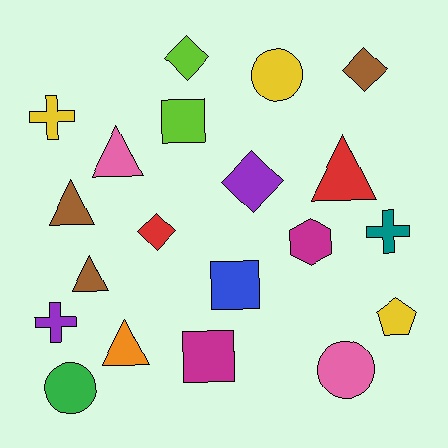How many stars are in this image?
There are no stars.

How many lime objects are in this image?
There are 2 lime objects.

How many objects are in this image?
There are 20 objects.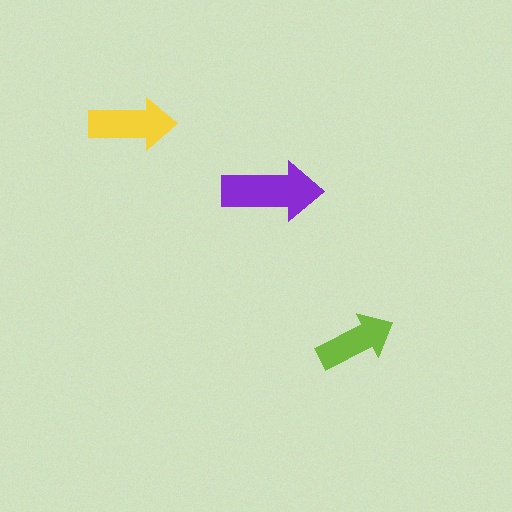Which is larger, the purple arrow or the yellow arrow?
The purple one.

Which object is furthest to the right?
The lime arrow is rightmost.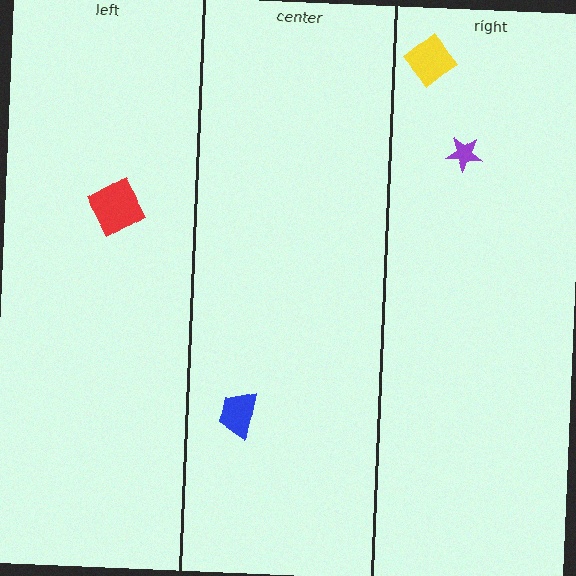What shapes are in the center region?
The blue trapezoid.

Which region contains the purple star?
The right region.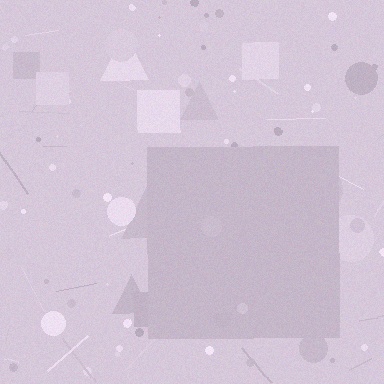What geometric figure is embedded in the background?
A square is embedded in the background.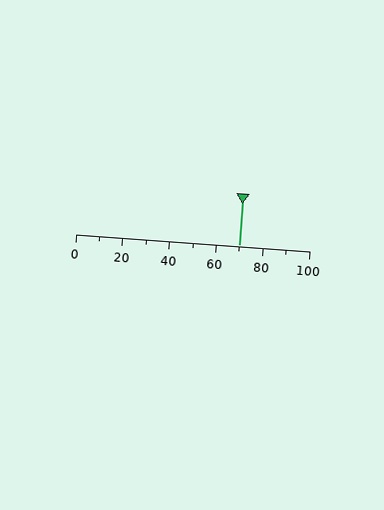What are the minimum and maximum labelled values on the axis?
The axis runs from 0 to 100.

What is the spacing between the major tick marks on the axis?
The major ticks are spaced 20 apart.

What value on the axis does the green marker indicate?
The marker indicates approximately 70.